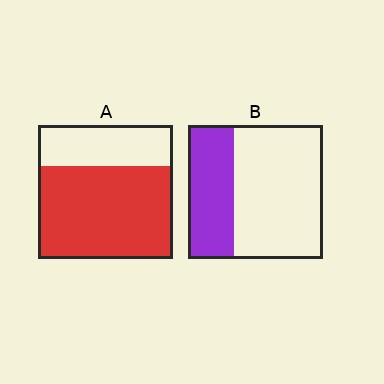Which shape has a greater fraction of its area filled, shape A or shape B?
Shape A.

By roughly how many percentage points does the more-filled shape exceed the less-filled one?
By roughly 35 percentage points (A over B).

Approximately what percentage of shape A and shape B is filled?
A is approximately 70% and B is approximately 35%.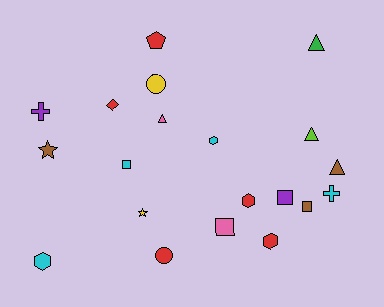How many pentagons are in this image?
There is 1 pentagon.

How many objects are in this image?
There are 20 objects.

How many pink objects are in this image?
There are 2 pink objects.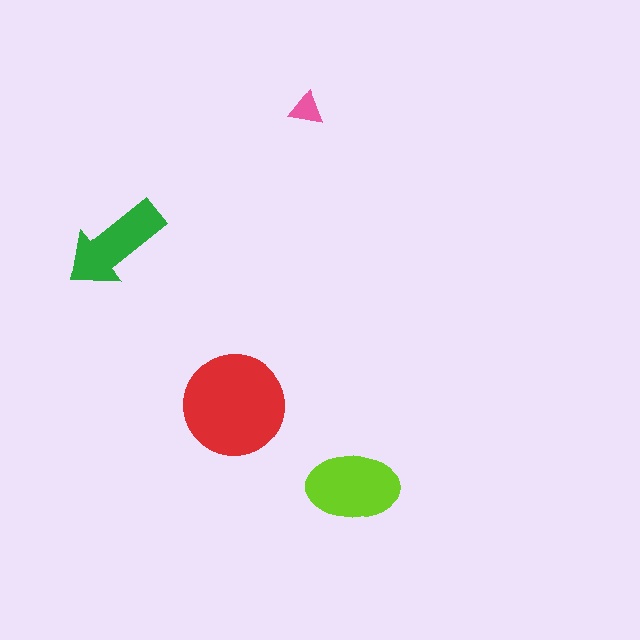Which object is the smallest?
The pink triangle.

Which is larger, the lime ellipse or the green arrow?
The lime ellipse.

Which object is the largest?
The red circle.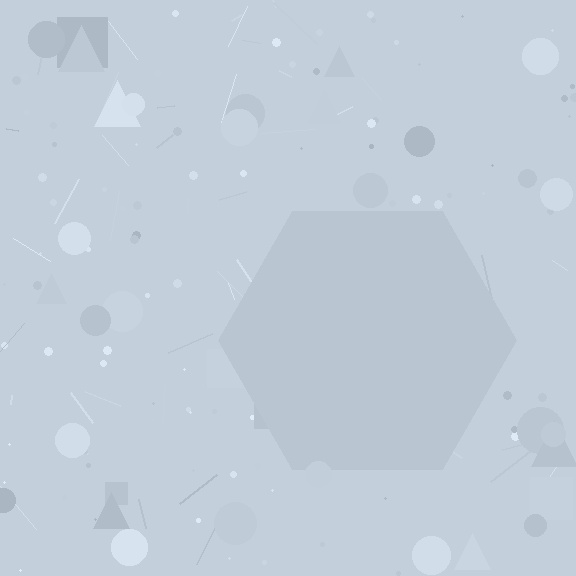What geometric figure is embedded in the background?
A hexagon is embedded in the background.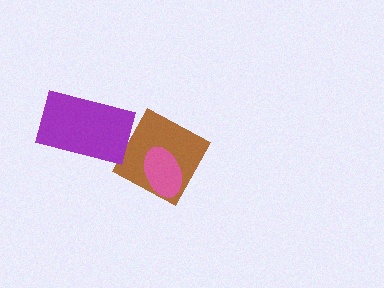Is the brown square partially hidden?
Yes, it is partially covered by another shape.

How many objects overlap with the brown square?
1 object overlaps with the brown square.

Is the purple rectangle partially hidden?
No, no other shape covers it.